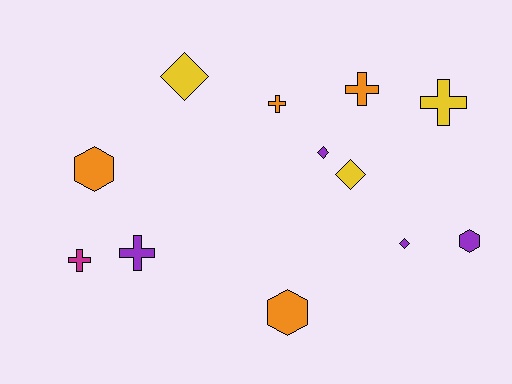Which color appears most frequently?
Purple, with 4 objects.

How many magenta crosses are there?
There is 1 magenta cross.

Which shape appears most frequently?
Cross, with 5 objects.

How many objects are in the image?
There are 12 objects.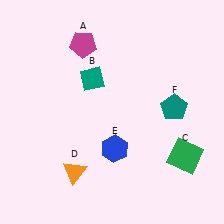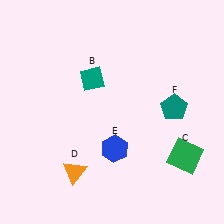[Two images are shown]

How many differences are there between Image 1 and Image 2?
There is 1 difference between the two images.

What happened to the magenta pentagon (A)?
The magenta pentagon (A) was removed in Image 2. It was in the top-left area of Image 1.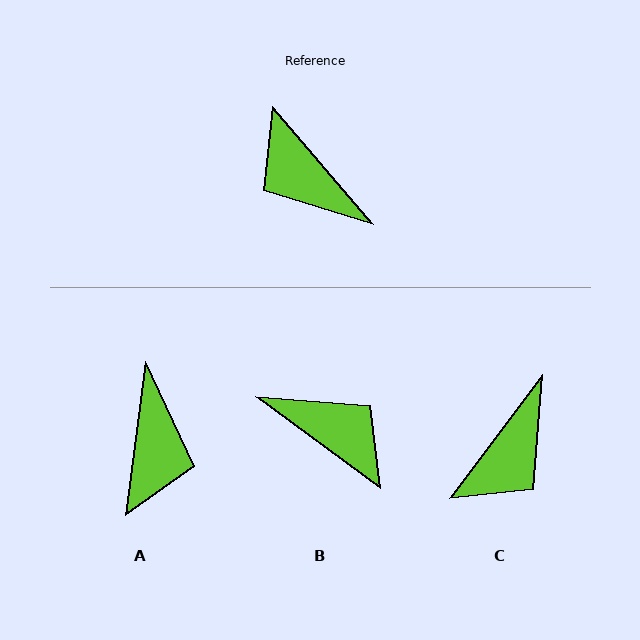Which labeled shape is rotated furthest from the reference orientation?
B, about 167 degrees away.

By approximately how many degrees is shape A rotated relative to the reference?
Approximately 132 degrees counter-clockwise.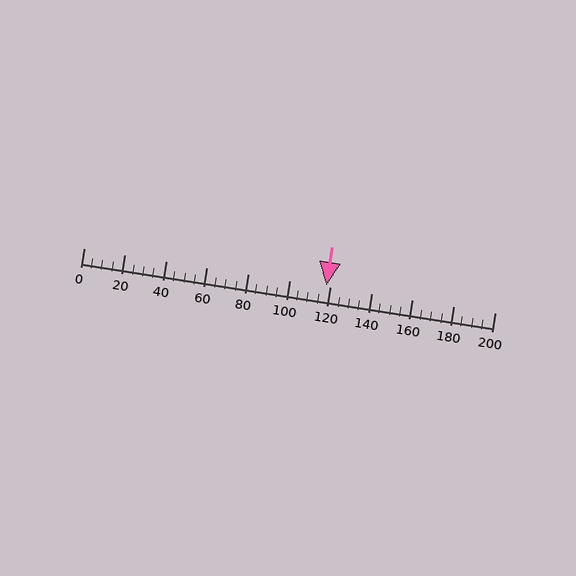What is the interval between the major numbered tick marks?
The major tick marks are spaced 20 units apart.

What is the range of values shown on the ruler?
The ruler shows values from 0 to 200.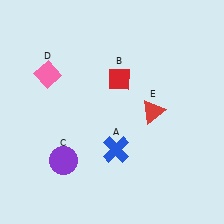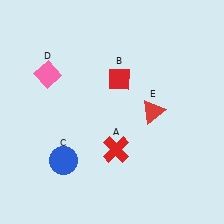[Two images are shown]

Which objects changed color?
A changed from blue to red. C changed from purple to blue.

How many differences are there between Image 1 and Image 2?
There are 2 differences between the two images.